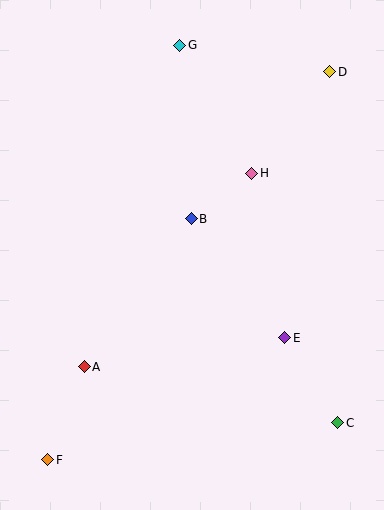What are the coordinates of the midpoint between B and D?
The midpoint between B and D is at (261, 145).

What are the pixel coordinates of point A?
Point A is at (84, 367).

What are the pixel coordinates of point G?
Point G is at (180, 45).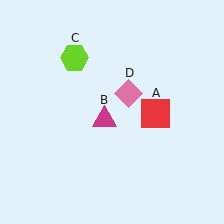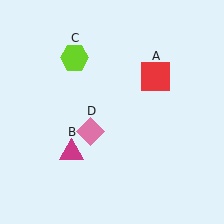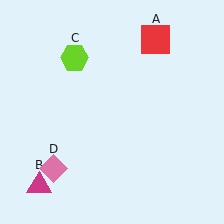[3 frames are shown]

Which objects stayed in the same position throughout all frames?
Lime hexagon (object C) remained stationary.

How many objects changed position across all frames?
3 objects changed position: red square (object A), magenta triangle (object B), pink diamond (object D).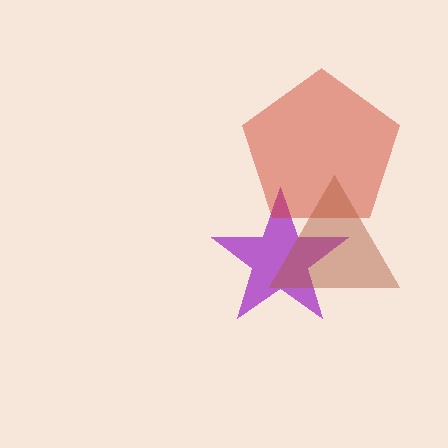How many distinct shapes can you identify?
There are 3 distinct shapes: a purple star, a red pentagon, a brown triangle.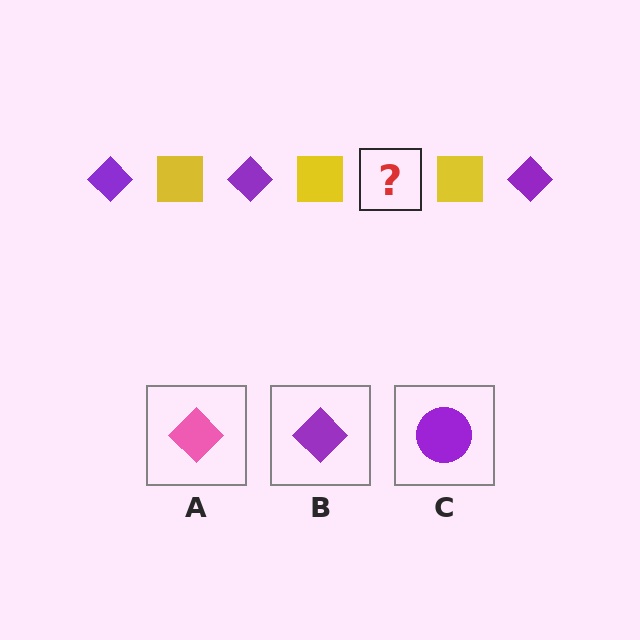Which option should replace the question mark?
Option B.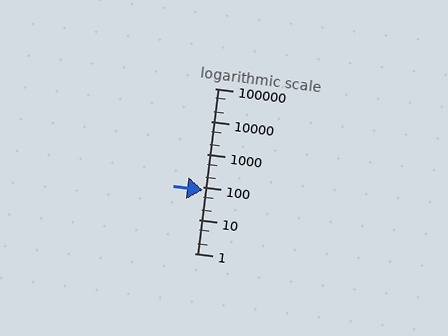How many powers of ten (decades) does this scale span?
The scale spans 5 decades, from 1 to 100000.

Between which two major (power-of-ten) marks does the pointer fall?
The pointer is between 10 and 100.